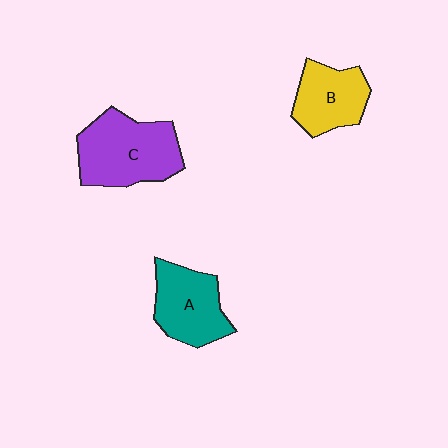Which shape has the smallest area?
Shape B (yellow).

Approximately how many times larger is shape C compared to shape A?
Approximately 1.3 times.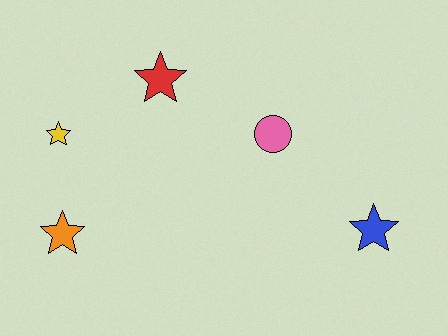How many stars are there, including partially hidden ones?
There are 4 stars.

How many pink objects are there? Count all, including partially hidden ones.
There is 1 pink object.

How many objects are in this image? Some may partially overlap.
There are 5 objects.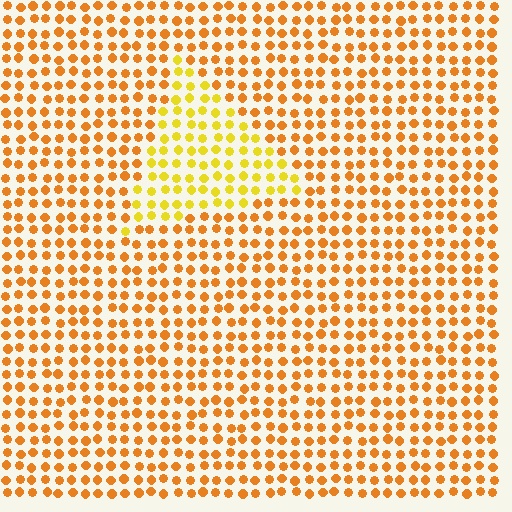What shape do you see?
I see a triangle.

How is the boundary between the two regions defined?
The boundary is defined purely by a slight shift in hue (about 28 degrees). Spacing, size, and orientation are identical on both sides.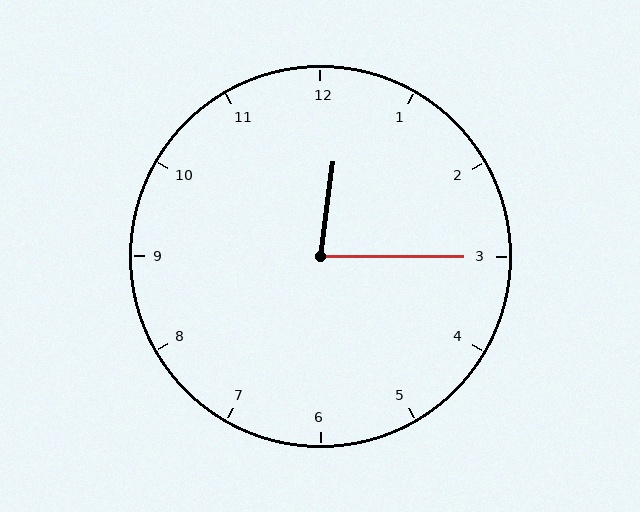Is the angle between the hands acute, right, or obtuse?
It is acute.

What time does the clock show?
12:15.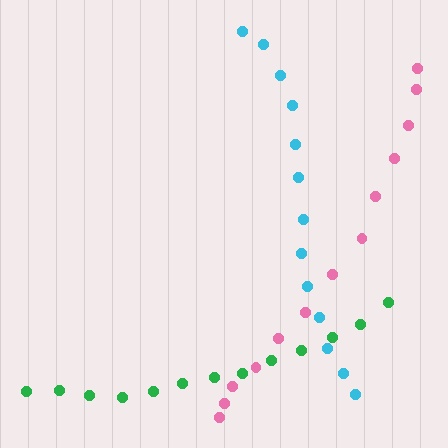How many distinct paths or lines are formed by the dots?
There are 3 distinct paths.